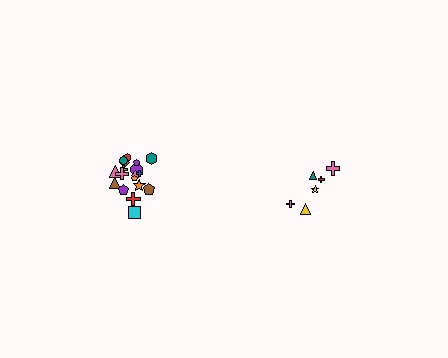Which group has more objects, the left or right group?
The left group.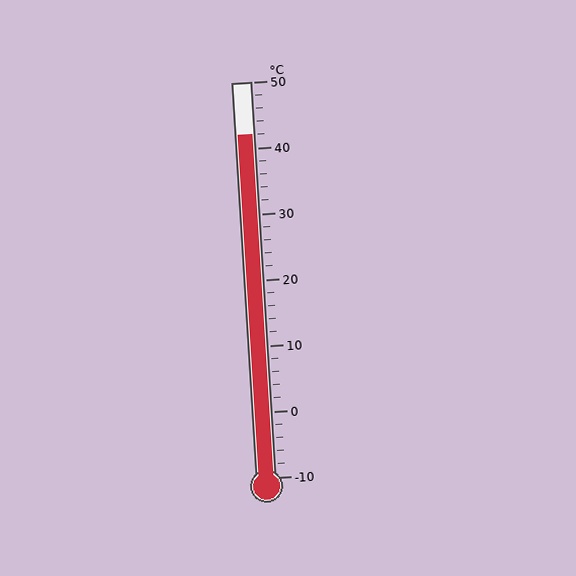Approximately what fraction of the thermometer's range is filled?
The thermometer is filled to approximately 85% of its range.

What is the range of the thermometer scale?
The thermometer scale ranges from -10°C to 50°C.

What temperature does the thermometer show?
The thermometer shows approximately 42°C.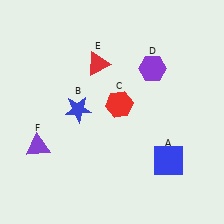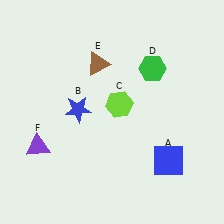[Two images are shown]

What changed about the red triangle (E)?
In Image 1, E is red. In Image 2, it changed to brown.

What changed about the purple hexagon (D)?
In Image 1, D is purple. In Image 2, it changed to green.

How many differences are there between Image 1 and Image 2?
There are 3 differences between the two images.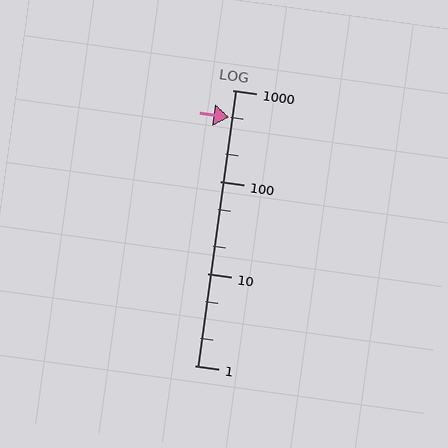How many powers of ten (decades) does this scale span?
The scale spans 3 decades, from 1 to 1000.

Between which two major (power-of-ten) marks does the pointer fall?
The pointer is between 100 and 1000.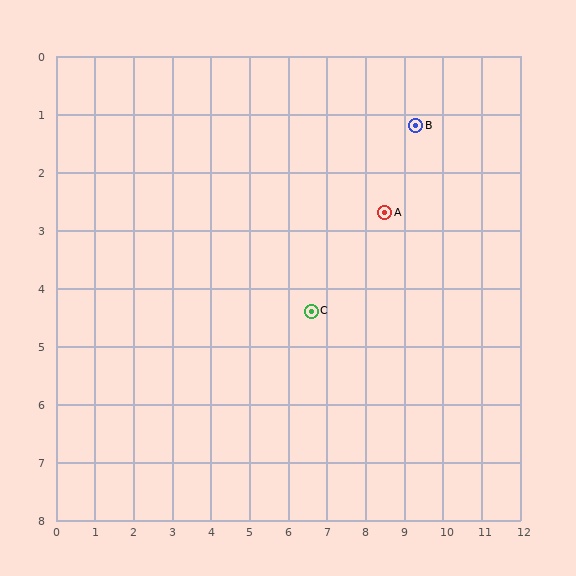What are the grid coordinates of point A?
Point A is at approximately (8.5, 2.7).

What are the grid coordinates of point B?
Point B is at approximately (9.3, 1.2).